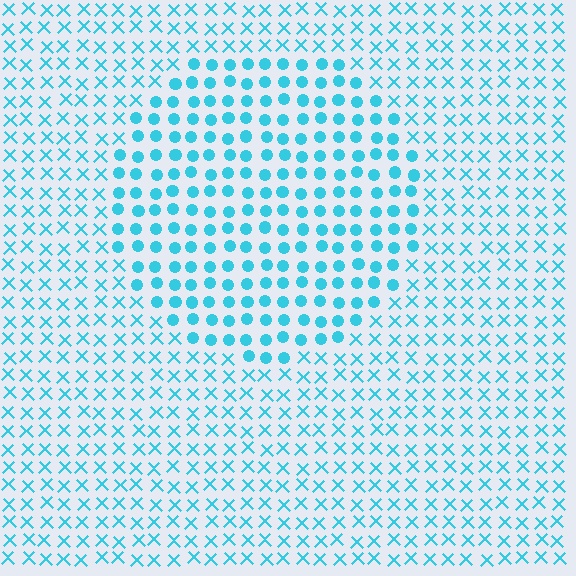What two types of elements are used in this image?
The image uses circles inside the circle region and X marks outside it.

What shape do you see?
I see a circle.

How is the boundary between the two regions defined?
The boundary is defined by a change in element shape: circles inside vs. X marks outside. All elements share the same color and spacing.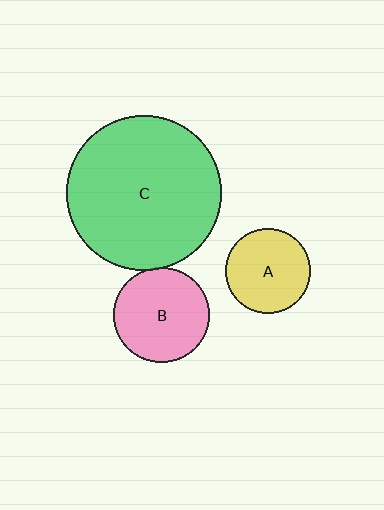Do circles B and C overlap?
Yes.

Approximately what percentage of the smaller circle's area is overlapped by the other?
Approximately 5%.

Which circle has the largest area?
Circle C (green).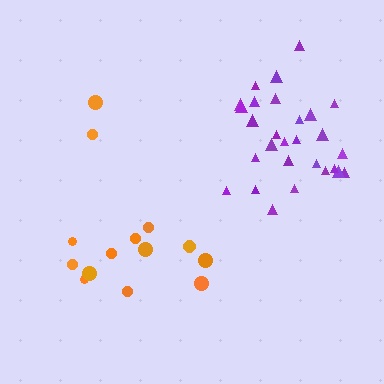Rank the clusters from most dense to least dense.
purple, orange.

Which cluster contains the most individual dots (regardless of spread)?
Purple (29).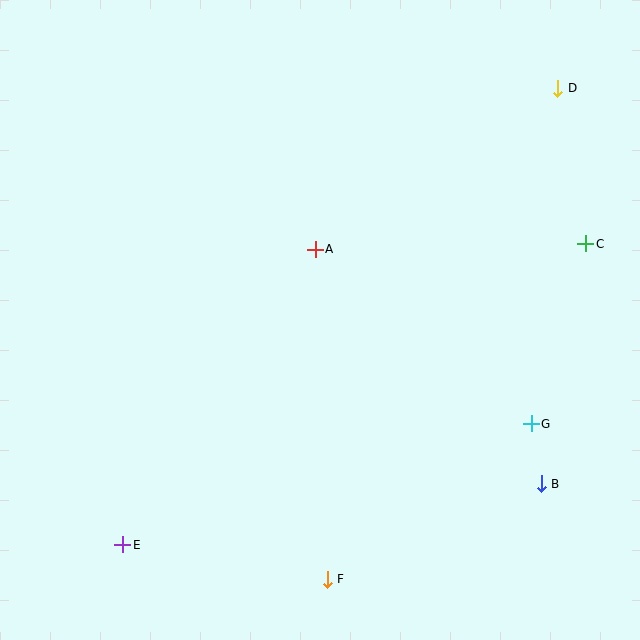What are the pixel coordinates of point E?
Point E is at (123, 545).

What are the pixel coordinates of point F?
Point F is at (327, 579).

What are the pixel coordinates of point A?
Point A is at (315, 249).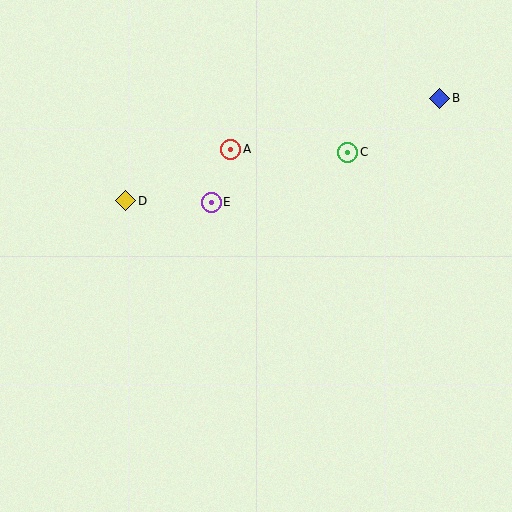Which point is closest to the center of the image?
Point E at (211, 202) is closest to the center.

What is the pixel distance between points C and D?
The distance between C and D is 227 pixels.